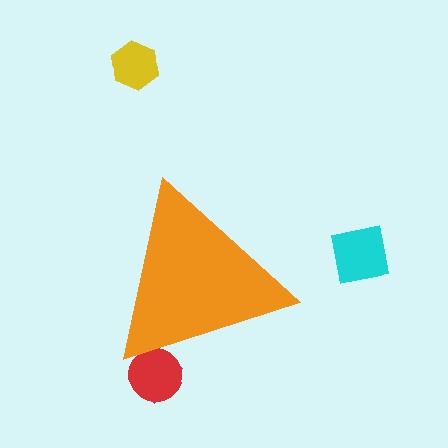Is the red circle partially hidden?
Yes, the red circle is partially hidden behind the orange triangle.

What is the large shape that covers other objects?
An orange triangle.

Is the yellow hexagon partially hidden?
No, the yellow hexagon is fully visible.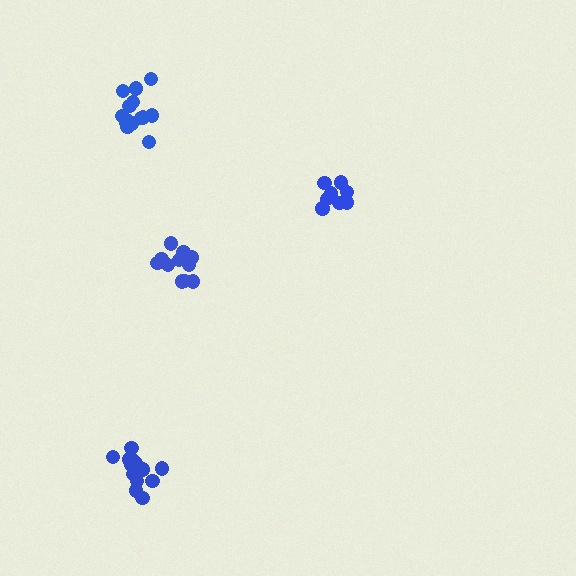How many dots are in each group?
Group 1: 9 dots, Group 2: 13 dots, Group 3: 14 dots, Group 4: 13 dots (49 total).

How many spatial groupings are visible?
There are 4 spatial groupings.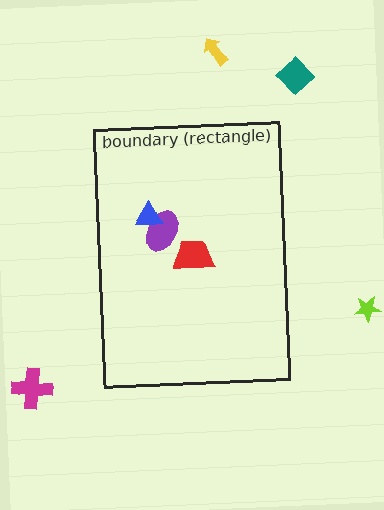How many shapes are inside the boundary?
3 inside, 4 outside.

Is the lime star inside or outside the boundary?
Outside.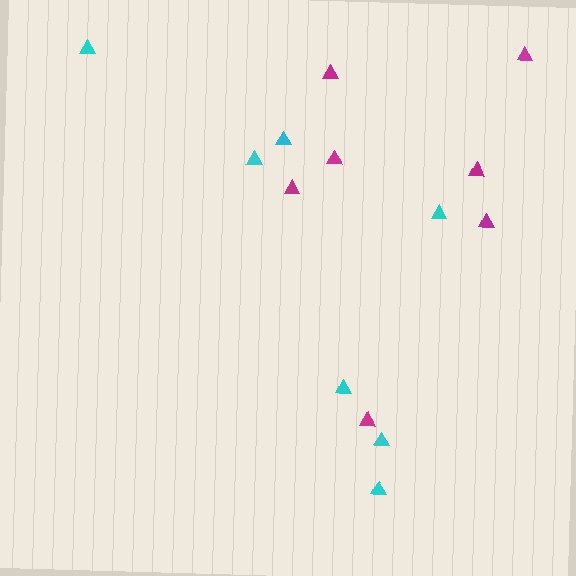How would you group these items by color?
There are 2 groups: one group of magenta triangles (7) and one group of cyan triangles (7).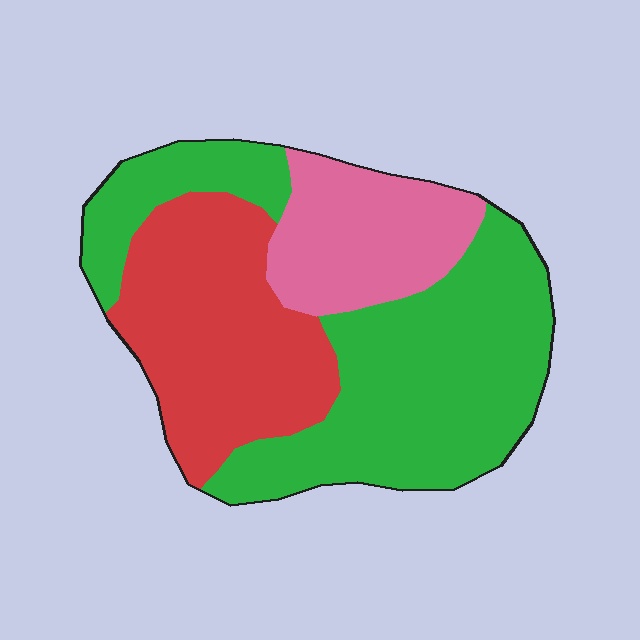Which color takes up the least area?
Pink, at roughly 20%.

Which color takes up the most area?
Green, at roughly 50%.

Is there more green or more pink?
Green.